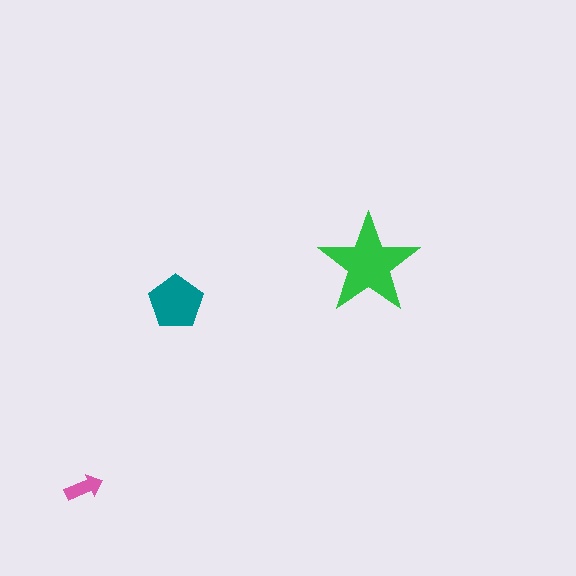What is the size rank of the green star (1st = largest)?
1st.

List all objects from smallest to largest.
The pink arrow, the teal pentagon, the green star.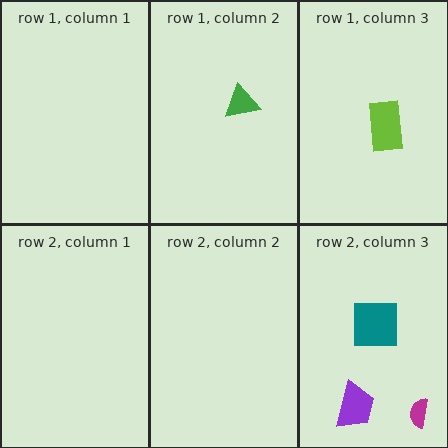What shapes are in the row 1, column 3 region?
The lime rectangle.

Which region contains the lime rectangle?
The row 1, column 3 region.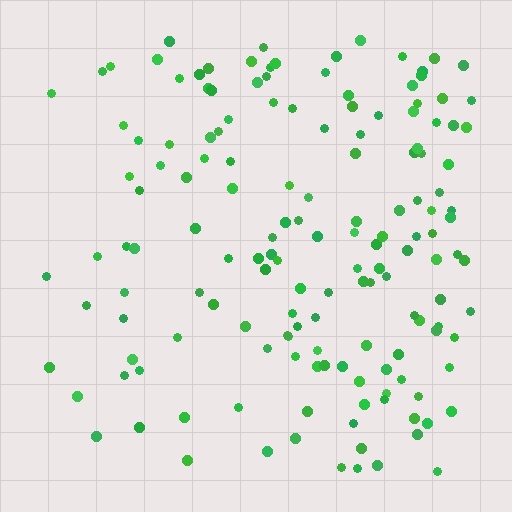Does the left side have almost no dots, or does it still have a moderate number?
Still a moderate number, just noticeably fewer than the right.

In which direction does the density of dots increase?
From left to right, with the right side densest.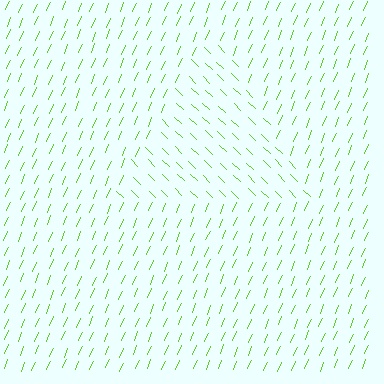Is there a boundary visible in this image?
Yes, there is a texture boundary formed by a change in line orientation.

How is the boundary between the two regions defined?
The boundary is defined purely by a change in line orientation (approximately 69 degrees difference). All lines are the same color and thickness.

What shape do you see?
I see a triangle.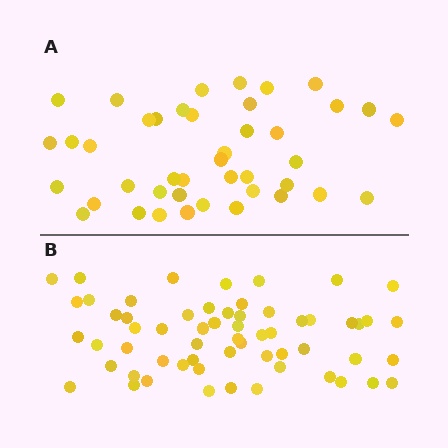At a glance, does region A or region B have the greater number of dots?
Region B (the bottom region) has more dots.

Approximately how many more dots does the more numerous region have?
Region B has approximately 20 more dots than region A.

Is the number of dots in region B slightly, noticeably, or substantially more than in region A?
Region B has noticeably more, but not dramatically so. The ratio is roughly 1.4 to 1.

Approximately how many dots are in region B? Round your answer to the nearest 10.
About 60 dots.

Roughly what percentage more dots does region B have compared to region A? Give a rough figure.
About 45% more.